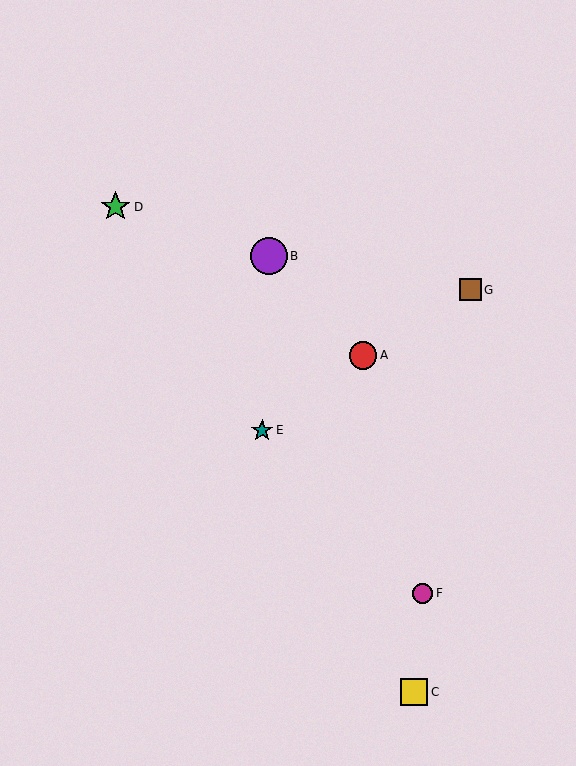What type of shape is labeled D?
Shape D is a green star.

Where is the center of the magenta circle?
The center of the magenta circle is at (423, 593).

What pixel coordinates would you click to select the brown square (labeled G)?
Click at (470, 290) to select the brown square G.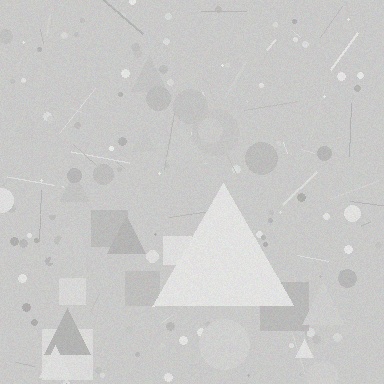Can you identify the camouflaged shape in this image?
The camouflaged shape is a triangle.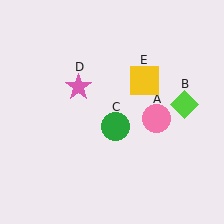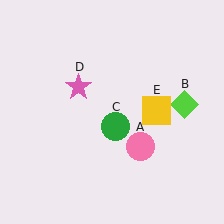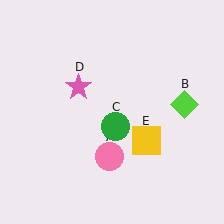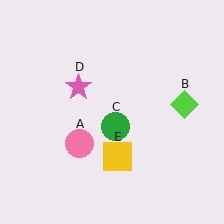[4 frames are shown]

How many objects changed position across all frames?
2 objects changed position: pink circle (object A), yellow square (object E).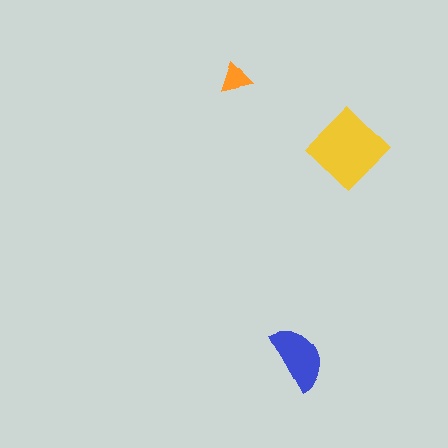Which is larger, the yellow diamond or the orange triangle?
The yellow diamond.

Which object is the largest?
The yellow diamond.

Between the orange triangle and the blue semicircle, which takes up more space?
The blue semicircle.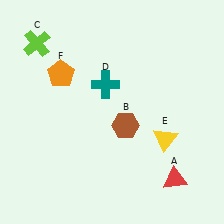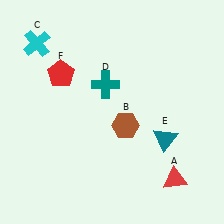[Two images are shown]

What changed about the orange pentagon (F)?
In Image 1, F is orange. In Image 2, it changed to red.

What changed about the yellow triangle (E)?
In Image 1, E is yellow. In Image 2, it changed to teal.